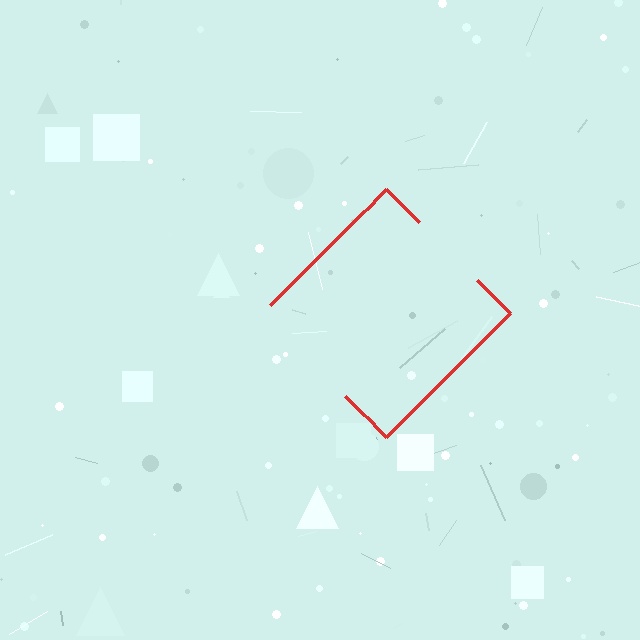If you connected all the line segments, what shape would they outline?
They would outline a diamond.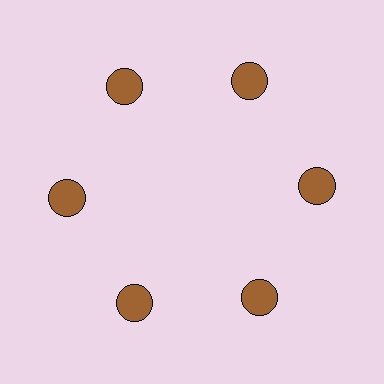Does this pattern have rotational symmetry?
Yes, this pattern has 6-fold rotational symmetry. It looks the same after rotating 60 degrees around the center.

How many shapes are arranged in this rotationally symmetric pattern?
There are 6 shapes, arranged in 6 groups of 1.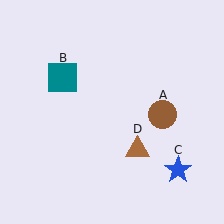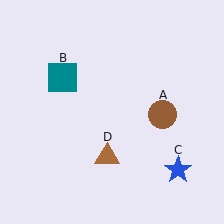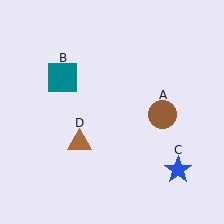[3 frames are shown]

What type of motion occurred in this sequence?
The brown triangle (object D) rotated clockwise around the center of the scene.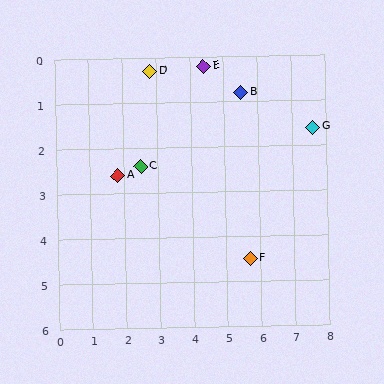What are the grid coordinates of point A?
Point A is at approximately (1.8, 2.6).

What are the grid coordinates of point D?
Point D is at approximately (2.8, 0.3).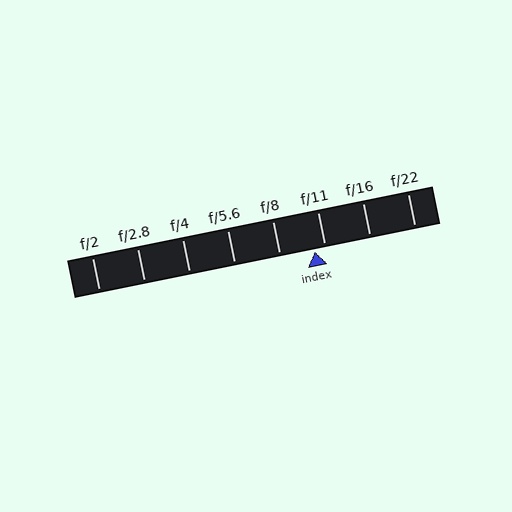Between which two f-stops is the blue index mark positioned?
The index mark is between f/8 and f/11.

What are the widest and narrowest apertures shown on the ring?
The widest aperture shown is f/2 and the narrowest is f/22.